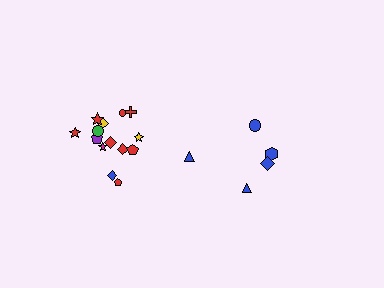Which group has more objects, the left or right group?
The left group.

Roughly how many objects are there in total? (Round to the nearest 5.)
Roughly 20 objects in total.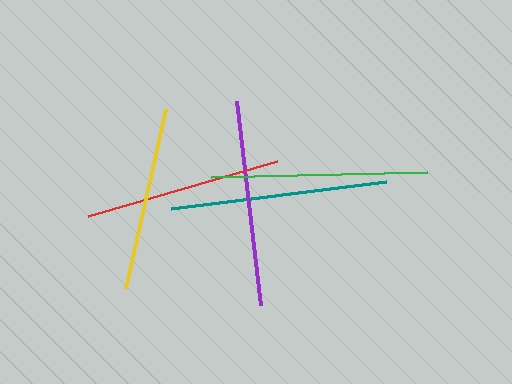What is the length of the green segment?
The green segment is approximately 215 pixels long.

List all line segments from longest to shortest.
From longest to shortest: teal, green, purple, red, yellow.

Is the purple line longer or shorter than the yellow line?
The purple line is longer than the yellow line.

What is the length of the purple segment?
The purple segment is approximately 205 pixels long.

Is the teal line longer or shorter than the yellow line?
The teal line is longer than the yellow line.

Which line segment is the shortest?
The yellow line is the shortest at approximately 184 pixels.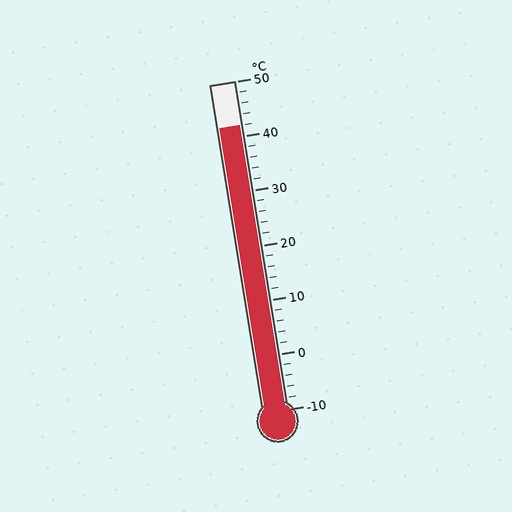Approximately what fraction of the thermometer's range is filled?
The thermometer is filled to approximately 85% of its range.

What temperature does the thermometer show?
The thermometer shows approximately 42°C.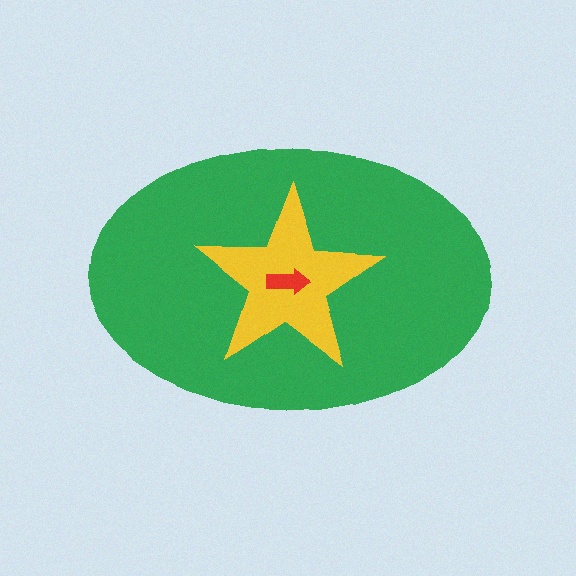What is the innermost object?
The red arrow.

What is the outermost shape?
The green ellipse.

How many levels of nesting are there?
3.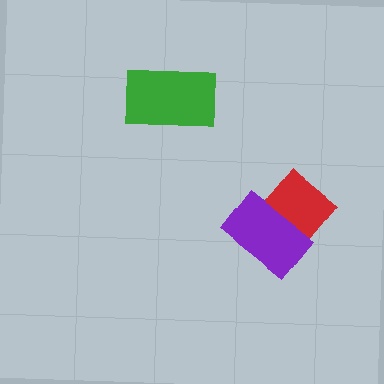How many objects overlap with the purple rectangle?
1 object overlaps with the purple rectangle.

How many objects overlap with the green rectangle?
0 objects overlap with the green rectangle.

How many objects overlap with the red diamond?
1 object overlaps with the red diamond.